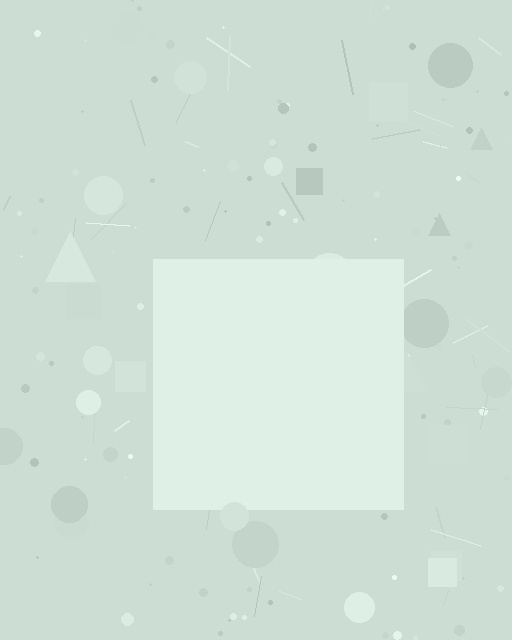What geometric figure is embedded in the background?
A square is embedded in the background.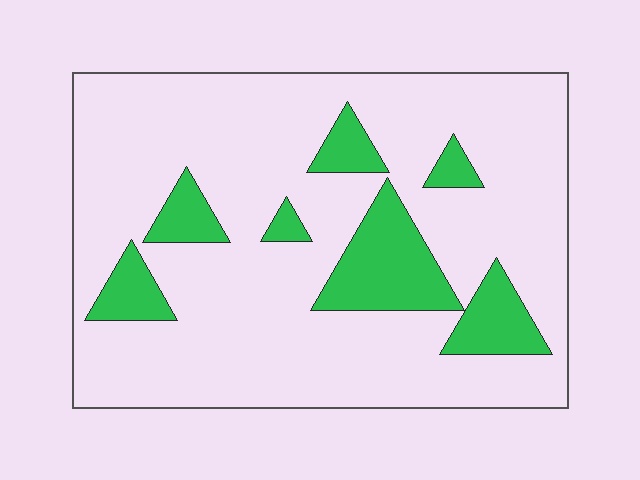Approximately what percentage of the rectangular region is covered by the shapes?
Approximately 20%.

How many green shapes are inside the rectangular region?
7.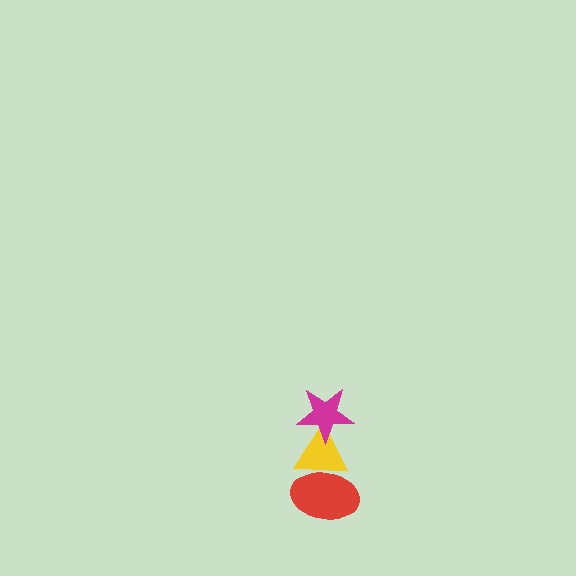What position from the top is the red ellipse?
The red ellipse is 3rd from the top.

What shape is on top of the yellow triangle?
The magenta star is on top of the yellow triangle.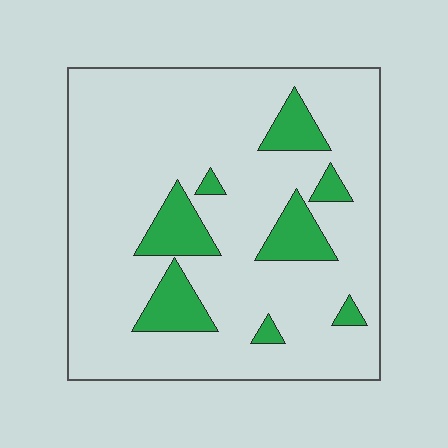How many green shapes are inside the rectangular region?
8.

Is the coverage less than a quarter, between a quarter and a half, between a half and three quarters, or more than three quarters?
Less than a quarter.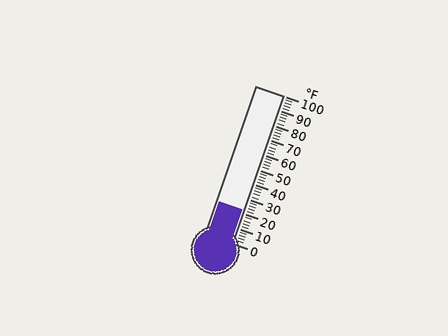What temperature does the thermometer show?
The thermometer shows approximately 22°F.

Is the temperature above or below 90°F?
The temperature is below 90°F.